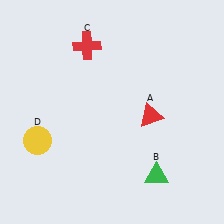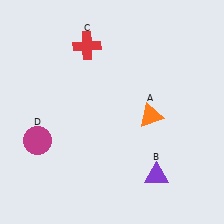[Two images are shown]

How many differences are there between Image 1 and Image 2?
There are 3 differences between the two images.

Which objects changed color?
A changed from red to orange. B changed from green to purple. D changed from yellow to magenta.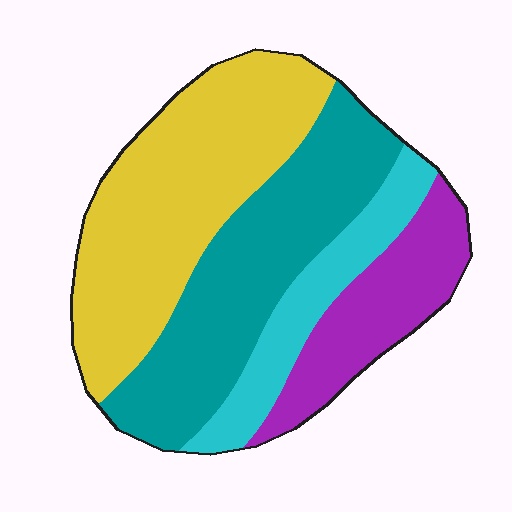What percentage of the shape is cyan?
Cyan covers 14% of the shape.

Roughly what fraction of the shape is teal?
Teal covers about 30% of the shape.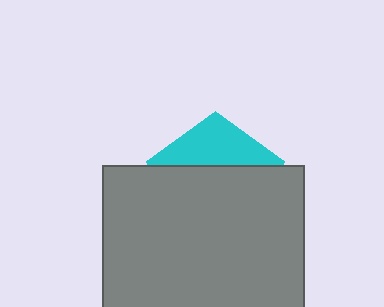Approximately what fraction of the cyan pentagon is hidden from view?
Roughly 68% of the cyan pentagon is hidden behind the gray rectangle.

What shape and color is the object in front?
The object in front is a gray rectangle.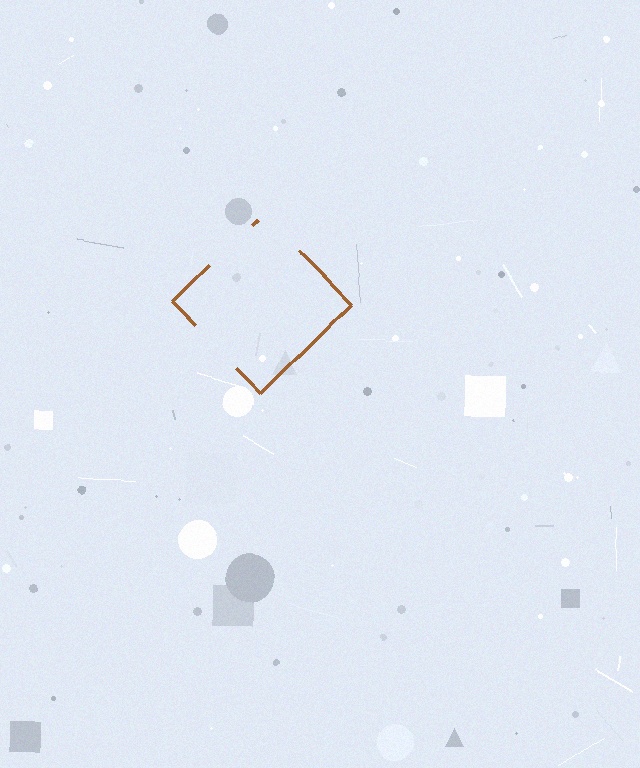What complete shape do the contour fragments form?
The contour fragments form a diamond.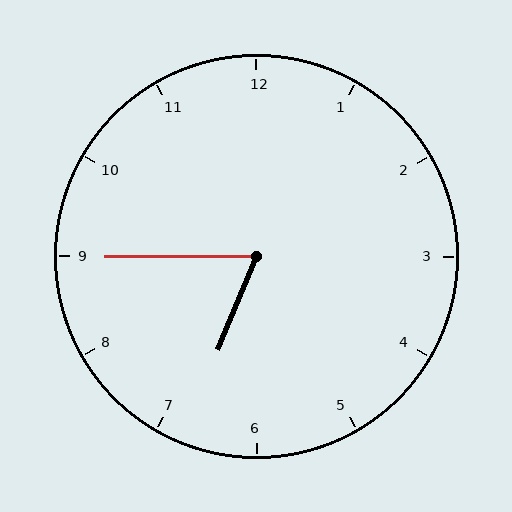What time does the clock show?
6:45.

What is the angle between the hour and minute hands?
Approximately 68 degrees.